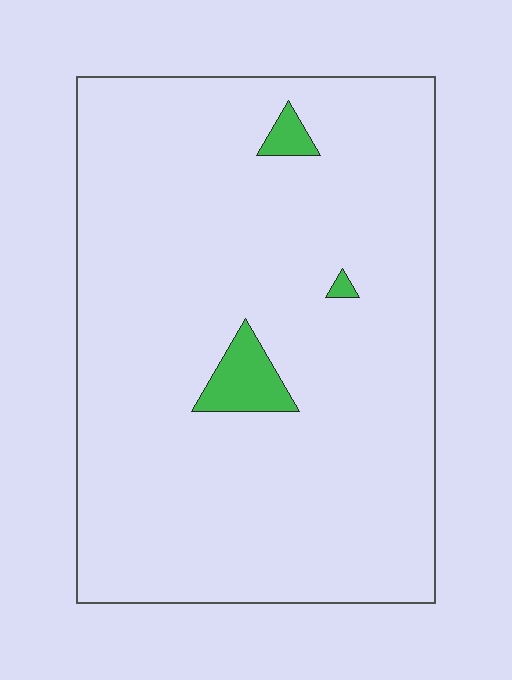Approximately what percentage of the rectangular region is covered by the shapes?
Approximately 5%.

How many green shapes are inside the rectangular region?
3.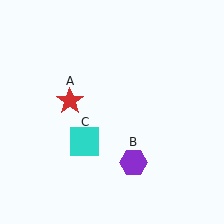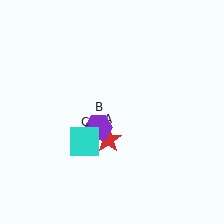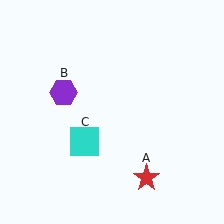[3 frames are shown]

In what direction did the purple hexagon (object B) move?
The purple hexagon (object B) moved up and to the left.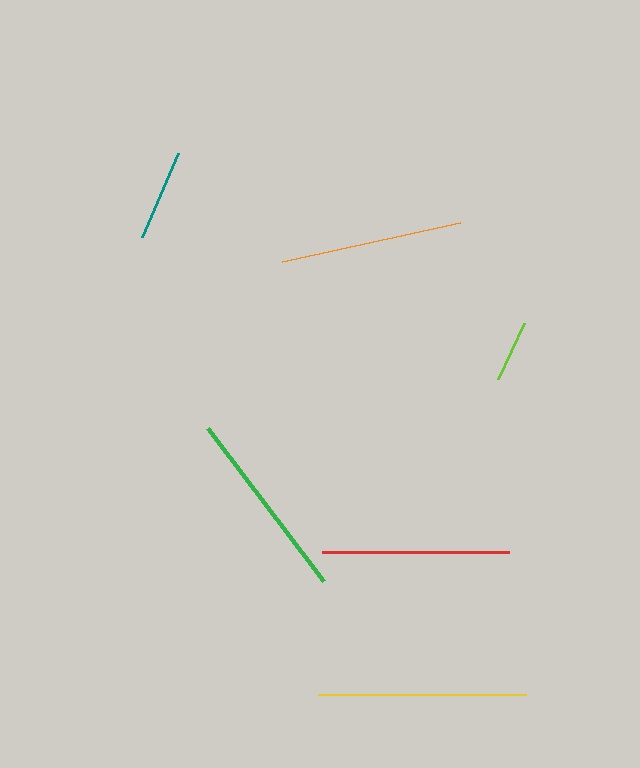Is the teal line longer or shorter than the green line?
The green line is longer than the teal line.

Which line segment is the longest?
The yellow line is the longest at approximately 209 pixels.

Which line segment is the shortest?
The lime line is the shortest at approximately 62 pixels.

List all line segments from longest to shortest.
From longest to shortest: yellow, green, red, orange, teal, lime.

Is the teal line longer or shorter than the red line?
The red line is longer than the teal line.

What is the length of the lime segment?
The lime segment is approximately 62 pixels long.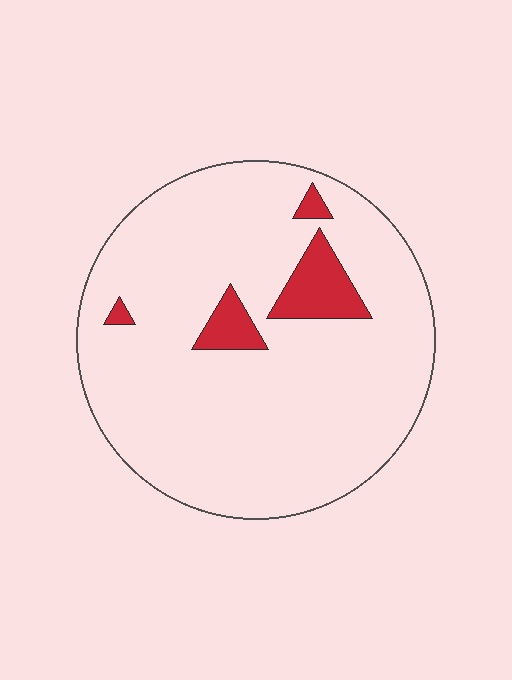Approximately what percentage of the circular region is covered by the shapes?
Approximately 10%.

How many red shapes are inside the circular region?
4.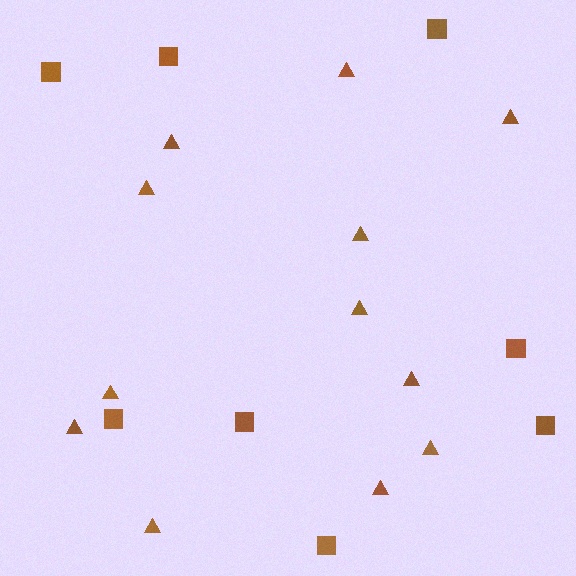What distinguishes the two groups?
There are 2 groups: one group of triangles (12) and one group of squares (8).